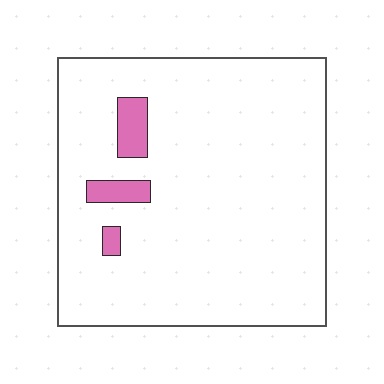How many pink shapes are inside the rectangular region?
3.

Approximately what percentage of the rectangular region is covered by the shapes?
Approximately 5%.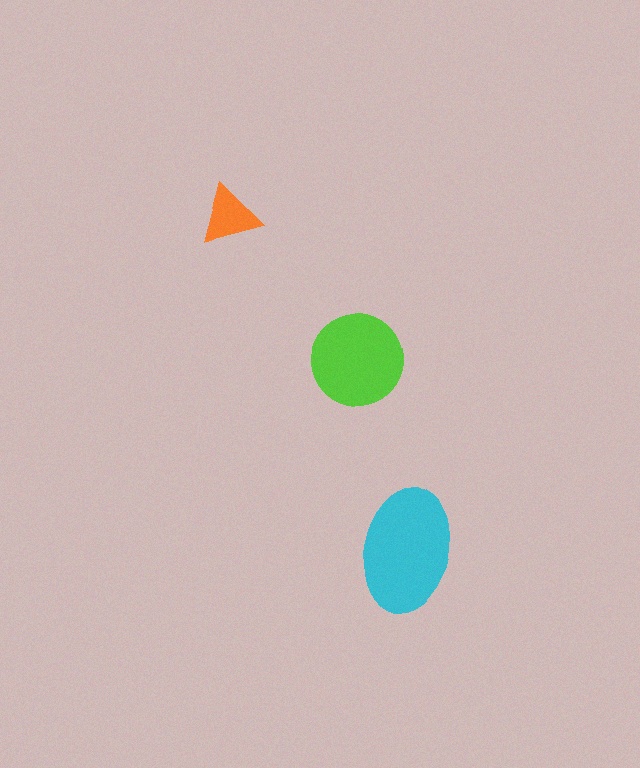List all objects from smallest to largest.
The orange triangle, the lime circle, the cyan ellipse.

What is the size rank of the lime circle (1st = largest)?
2nd.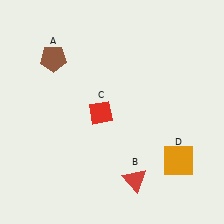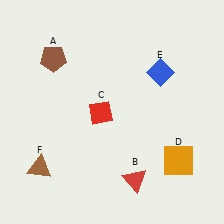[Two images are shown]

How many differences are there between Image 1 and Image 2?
There are 2 differences between the two images.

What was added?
A blue diamond (E), a brown triangle (F) were added in Image 2.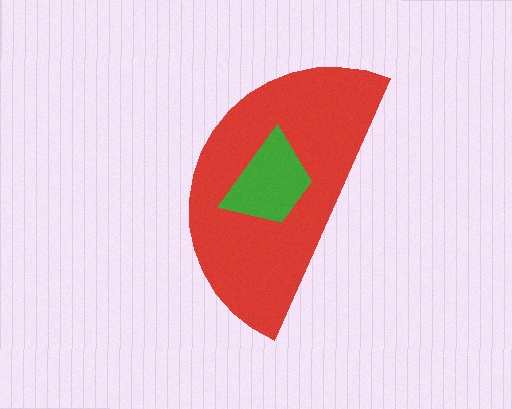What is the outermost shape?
The red semicircle.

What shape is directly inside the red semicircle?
The green trapezoid.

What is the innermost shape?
The green trapezoid.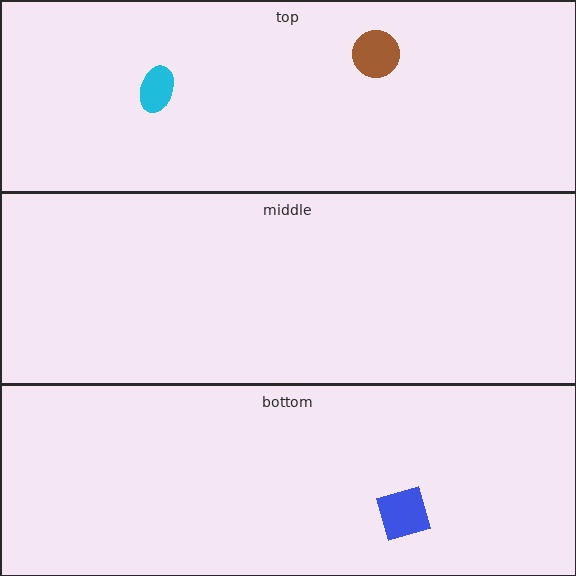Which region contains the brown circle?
The top region.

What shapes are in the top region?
The brown circle, the cyan ellipse.